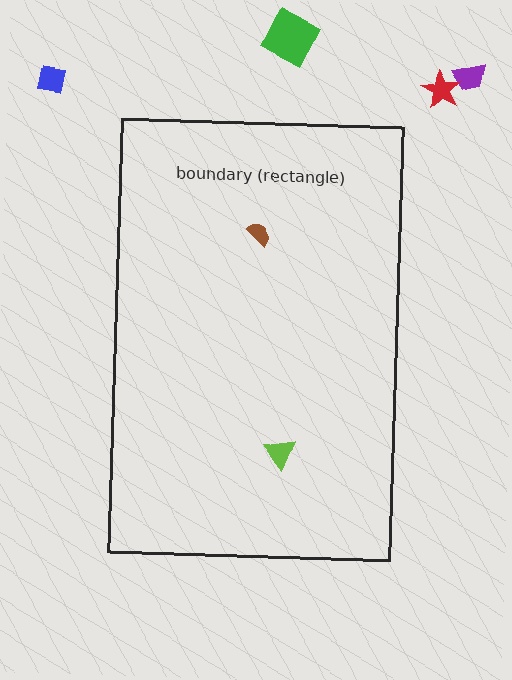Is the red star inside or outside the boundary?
Outside.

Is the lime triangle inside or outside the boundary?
Inside.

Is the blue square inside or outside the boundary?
Outside.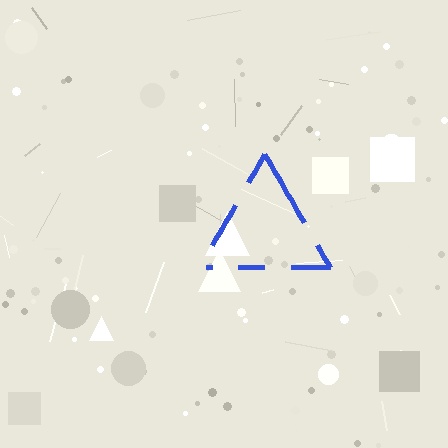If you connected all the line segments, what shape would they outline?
They would outline a triangle.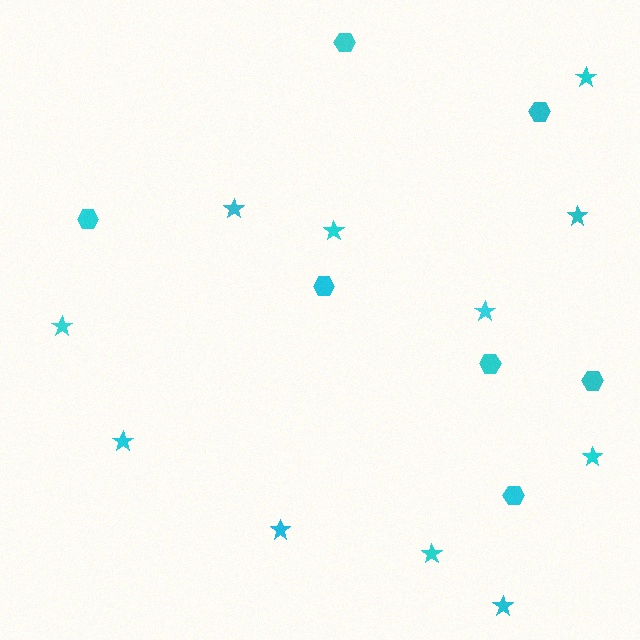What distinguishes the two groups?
There are 2 groups: one group of stars (11) and one group of hexagons (7).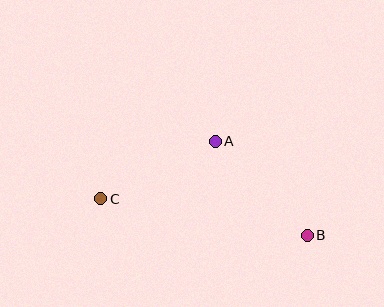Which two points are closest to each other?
Points A and C are closest to each other.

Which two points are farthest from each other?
Points B and C are farthest from each other.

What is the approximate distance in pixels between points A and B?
The distance between A and B is approximately 131 pixels.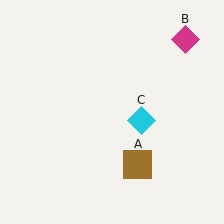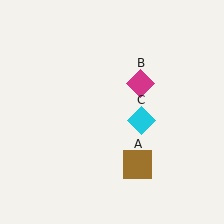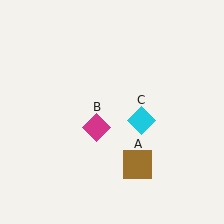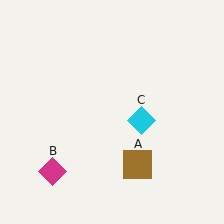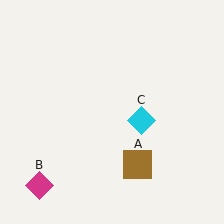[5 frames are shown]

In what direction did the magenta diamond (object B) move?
The magenta diamond (object B) moved down and to the left.